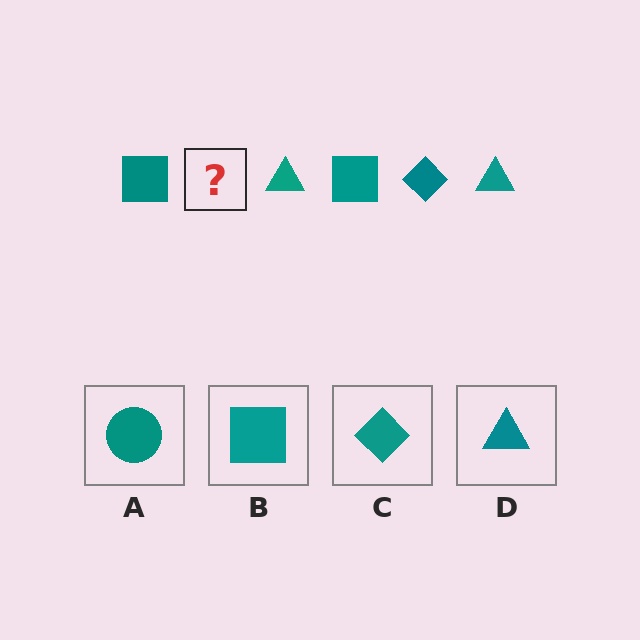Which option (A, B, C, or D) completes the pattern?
C.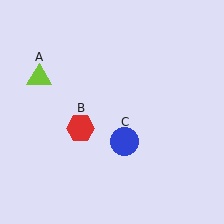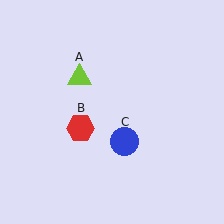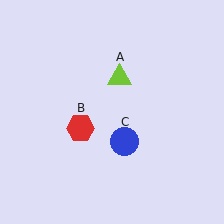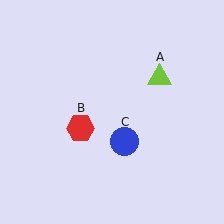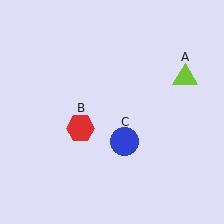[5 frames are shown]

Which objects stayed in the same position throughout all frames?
Red hexagon (object B) and blue circle (object C) remained stationary.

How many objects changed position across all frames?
1 object changed position: lime triangle (object A).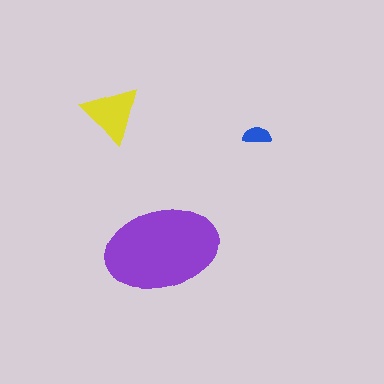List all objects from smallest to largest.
The blue semicircle, the yellow triangle, the purple ellipse.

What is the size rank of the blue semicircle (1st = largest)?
3rd.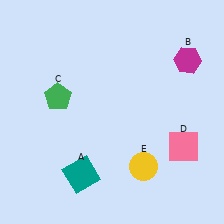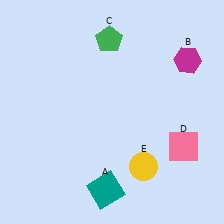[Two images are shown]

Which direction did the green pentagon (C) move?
The green pentagon (C) moved up.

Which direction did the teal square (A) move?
The teal square (A) moved right.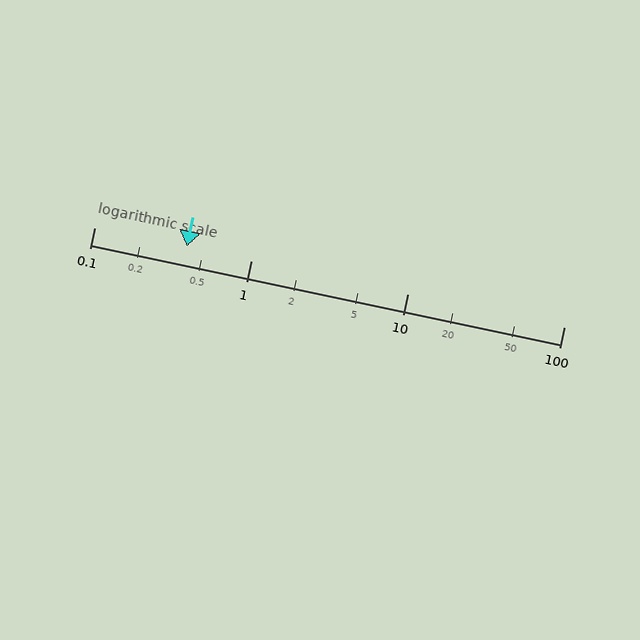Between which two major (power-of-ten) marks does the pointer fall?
The pointer is between 0.1 and 1.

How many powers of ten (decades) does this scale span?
The scale spans 3 decades, from 0.1 to 100.